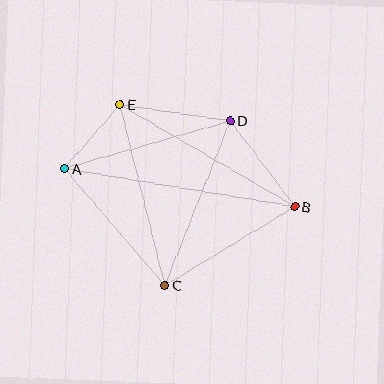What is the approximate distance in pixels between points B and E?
The distance between B and E is approximately 203 pixels.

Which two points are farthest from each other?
Points A and B are farthest from each other.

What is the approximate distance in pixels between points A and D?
The distance between A and D is approximately 172 pixels.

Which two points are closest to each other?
Points A and E are closest to each other.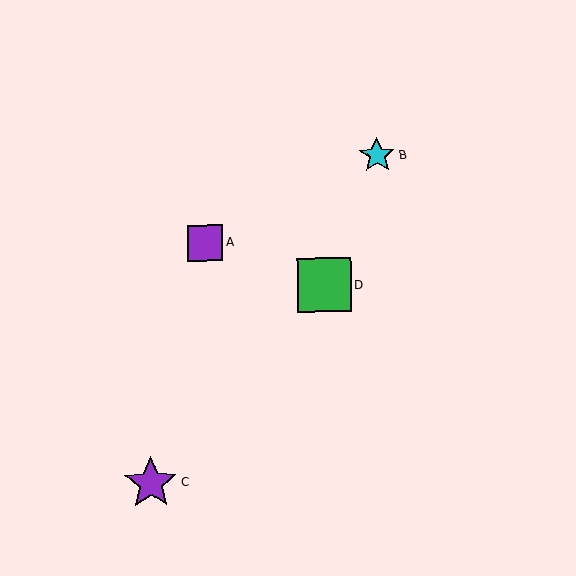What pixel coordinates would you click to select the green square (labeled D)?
Click at (324, 285) to select the green square D.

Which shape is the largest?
The green square (labeled D) is the largest.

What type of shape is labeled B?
Shape B is a cyan star.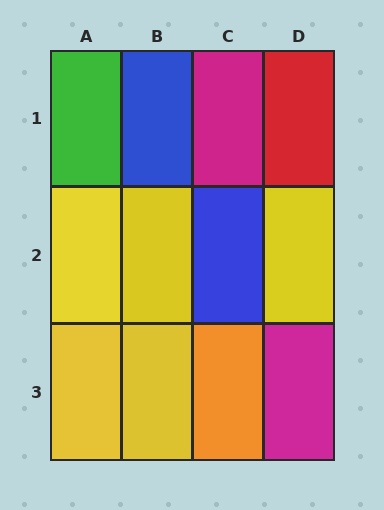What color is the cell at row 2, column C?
Blue.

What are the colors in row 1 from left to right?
Green, blue, magenta, red.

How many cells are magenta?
2 cells are magenta.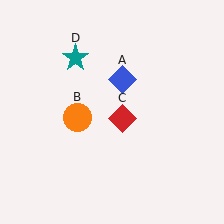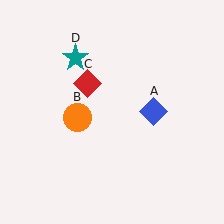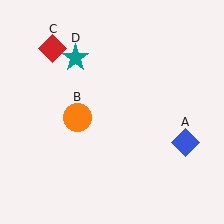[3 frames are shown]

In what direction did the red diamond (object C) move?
The red diamond (object C) moved up and to the left.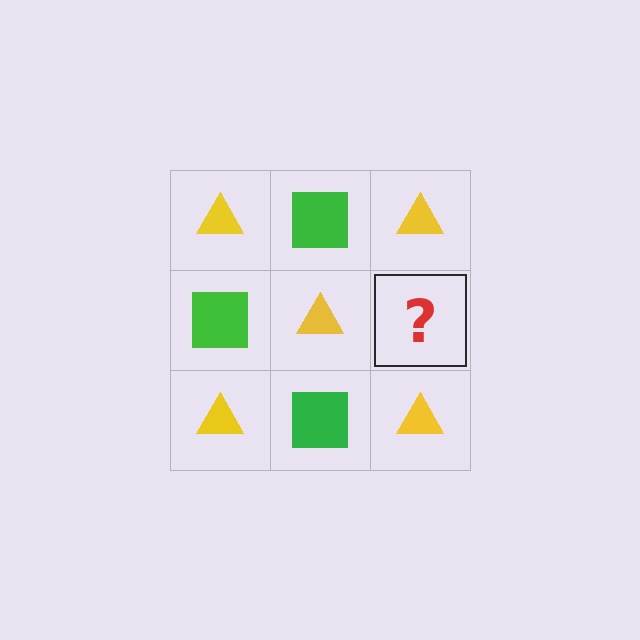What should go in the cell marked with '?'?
The missing cell should contain a green square.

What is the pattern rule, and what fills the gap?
The rule is that it alternates yellow triangle and green square in a checkerboard pattern. The gap should be filled with a green square.